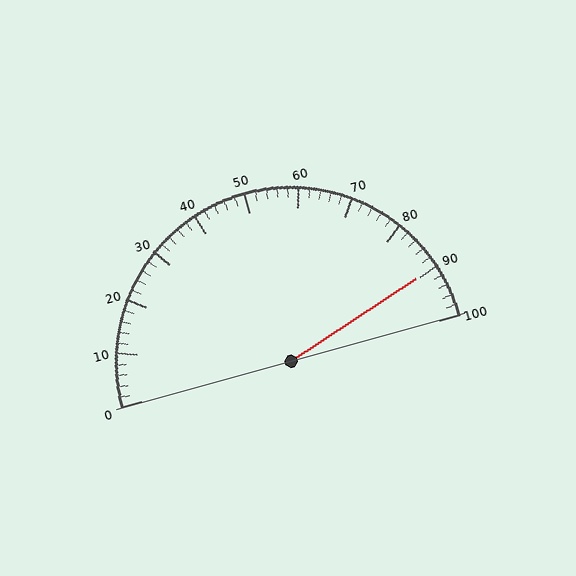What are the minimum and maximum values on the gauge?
The gauge ranges from 0 to 100.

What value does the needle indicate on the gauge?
The needle indicates approximately 90.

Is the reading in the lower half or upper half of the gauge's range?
The reading is in the upper half of the range (0 to 100).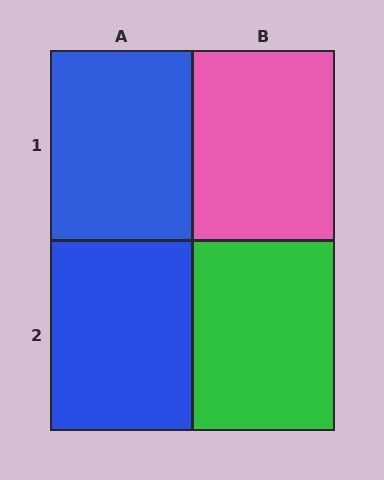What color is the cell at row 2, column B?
Green.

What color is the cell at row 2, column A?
Blue.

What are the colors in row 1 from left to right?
Blue, pink.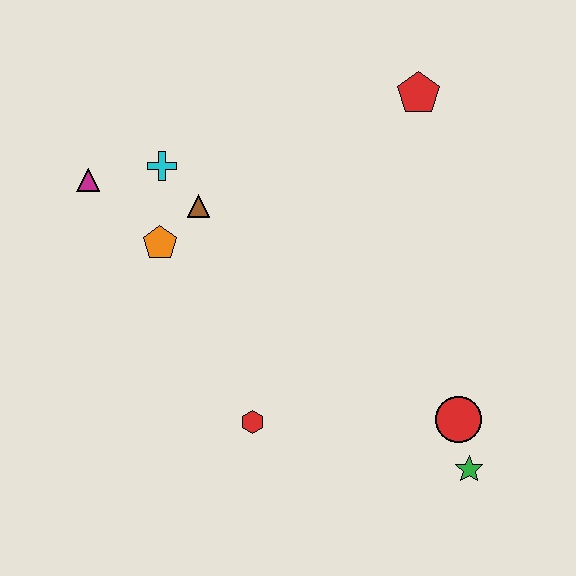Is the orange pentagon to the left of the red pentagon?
Yes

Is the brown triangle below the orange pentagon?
No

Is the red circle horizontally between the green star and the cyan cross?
Yes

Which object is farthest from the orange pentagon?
The green star is farthest from the orange pentagon.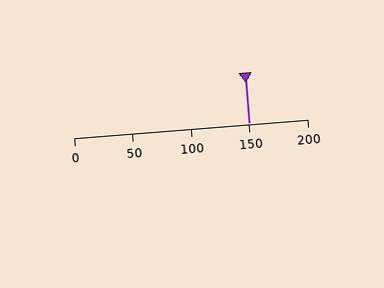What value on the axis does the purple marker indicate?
The marker indicates approximately 150.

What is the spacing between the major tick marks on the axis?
The major ticks are spaced 50 apart.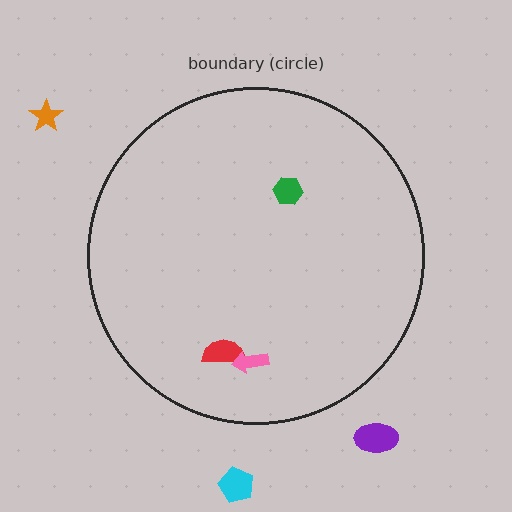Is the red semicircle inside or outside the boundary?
Inside.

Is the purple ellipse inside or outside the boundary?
Outside.